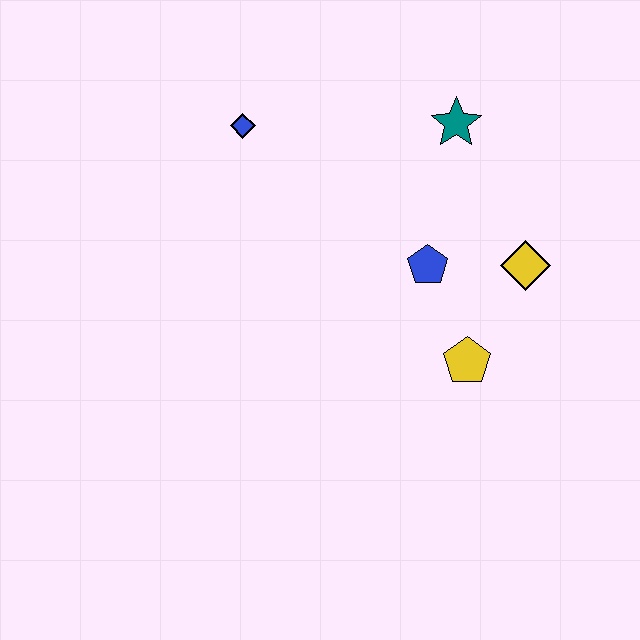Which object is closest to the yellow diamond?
The blue pentagon is closest to the yellow diamond.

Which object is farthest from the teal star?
The yellow pentagon is farthest from the teal star.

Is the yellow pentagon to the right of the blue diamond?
Yes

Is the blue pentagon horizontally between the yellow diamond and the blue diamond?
Yes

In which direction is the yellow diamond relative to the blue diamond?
The yellow diamond is to the right of the blue diamond.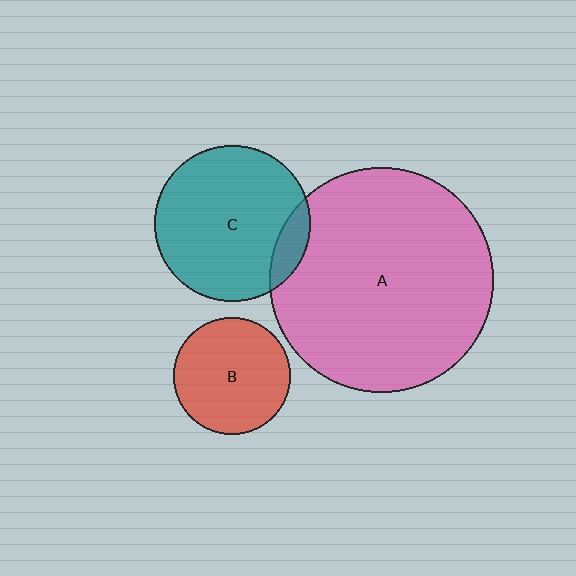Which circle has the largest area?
Circle A (pink).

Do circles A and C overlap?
Yes.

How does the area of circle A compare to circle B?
Approximately 3.7 times.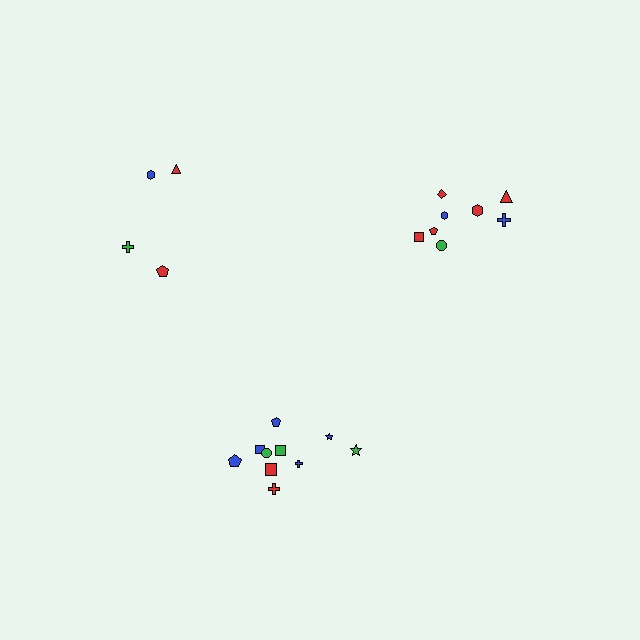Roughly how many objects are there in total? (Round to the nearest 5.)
Roughly 20 objects in total.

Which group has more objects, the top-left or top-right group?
The top-right group.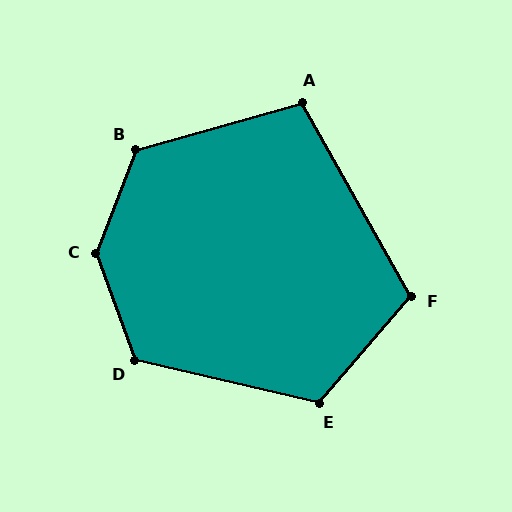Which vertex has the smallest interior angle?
A, at approximately 103 degrees.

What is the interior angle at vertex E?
Approximately 118 degrees (obtuse).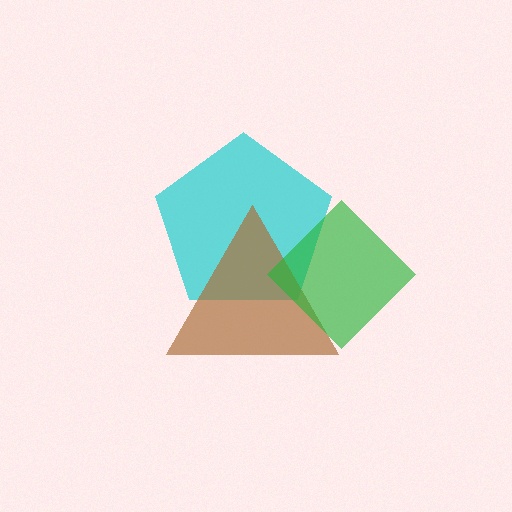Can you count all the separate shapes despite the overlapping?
Yes, there are 3 separate shapes.